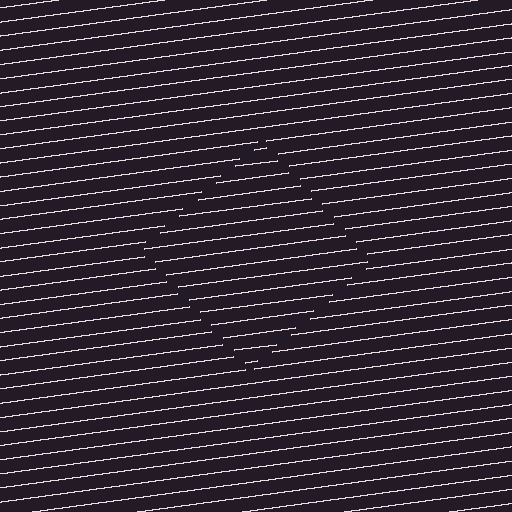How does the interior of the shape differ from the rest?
The interior of the shape contains the same grating, shifted by half a period — the contour is defined by the phase discontinuity where line-ends from the inner and outer gratings abut.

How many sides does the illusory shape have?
4 sides — the line-ends trace a square.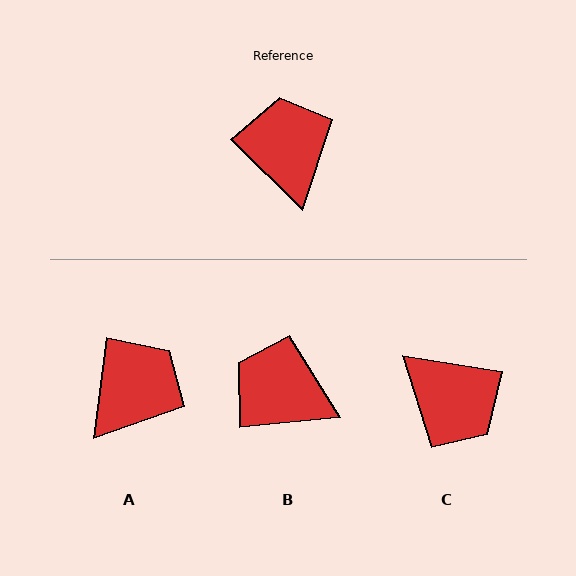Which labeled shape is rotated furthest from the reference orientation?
C, about 144 degrees away.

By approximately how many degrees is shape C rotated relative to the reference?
Approximately 144 degrees clockwise.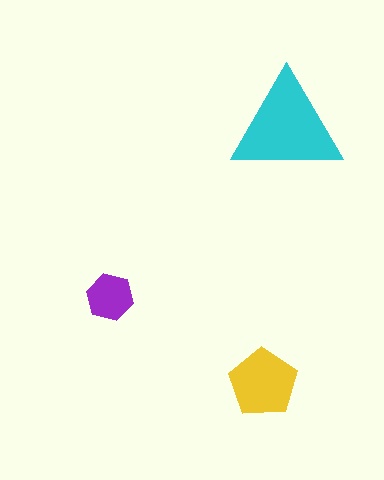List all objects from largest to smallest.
The cyan triangle, the yellow pentagon, the purple hexagon.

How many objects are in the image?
There are 3 objects in the image.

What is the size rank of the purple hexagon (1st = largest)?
3rd.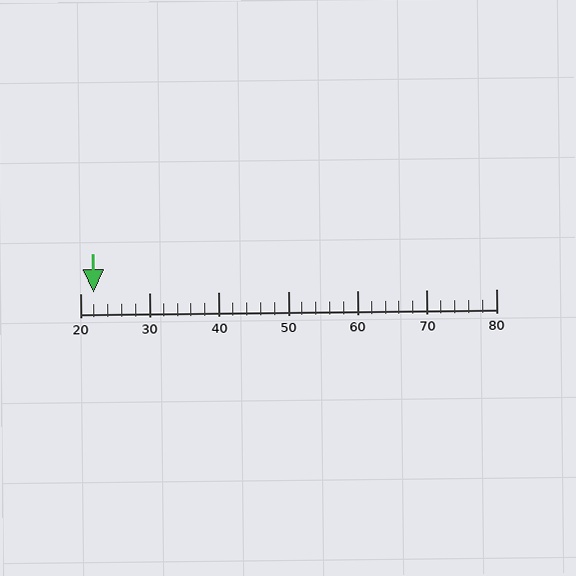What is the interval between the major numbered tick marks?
The major tick marks are spaced 10 units apart.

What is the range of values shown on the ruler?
The ruler shows values from 20 to 80.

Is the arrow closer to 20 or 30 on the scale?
The arrow is closer to 20.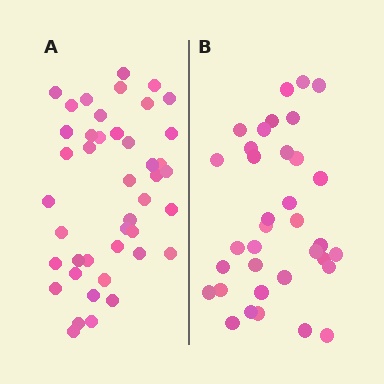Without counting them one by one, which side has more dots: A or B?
Region A (the left region) has more dots.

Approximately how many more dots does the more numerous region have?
Region A has roughly 8 or so more dots than region B.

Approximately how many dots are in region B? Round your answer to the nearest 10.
About 40 dots. (The exact count is 35, which rounds to 40.)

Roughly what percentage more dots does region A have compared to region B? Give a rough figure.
About 25% more.